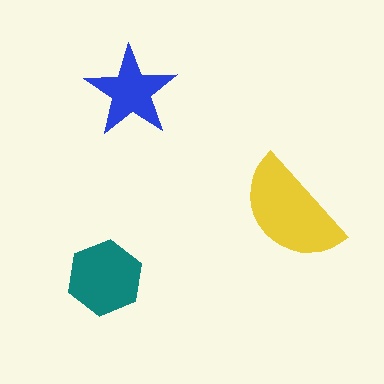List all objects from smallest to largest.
The blue star, the teal hexagon, the yellow semicircle.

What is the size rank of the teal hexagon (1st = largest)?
2nd.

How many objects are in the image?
There are 3 objects in the image.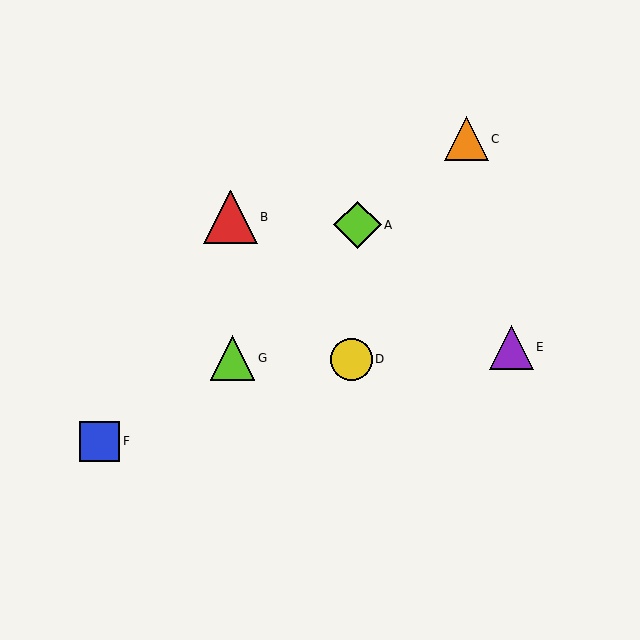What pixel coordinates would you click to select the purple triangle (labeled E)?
Click at (511, 347) to select the purple triangle E.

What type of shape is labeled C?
Shape C is an orange triangle.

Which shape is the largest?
The red triangle (labeled B) is the largest.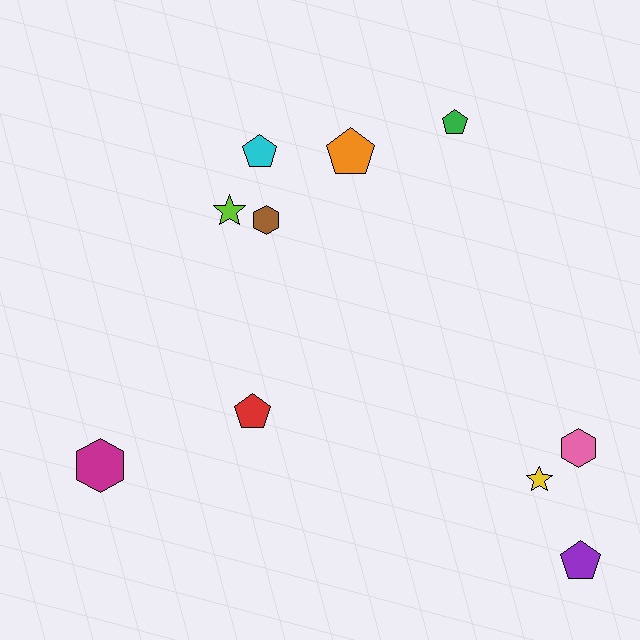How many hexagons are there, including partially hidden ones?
There are 3 hexagons.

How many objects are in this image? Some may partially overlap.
There are 10 objects.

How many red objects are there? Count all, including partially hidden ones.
There is 1 red object.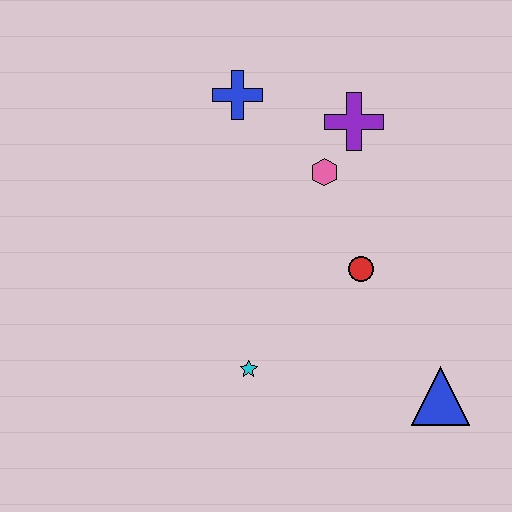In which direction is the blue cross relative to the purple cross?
The blue cross is to the left of the purple cross.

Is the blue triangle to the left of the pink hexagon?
No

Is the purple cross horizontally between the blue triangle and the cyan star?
Yes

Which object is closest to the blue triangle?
The red circle is closest to the blue triangle.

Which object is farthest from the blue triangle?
The blue cross is farthest from the blue triangle.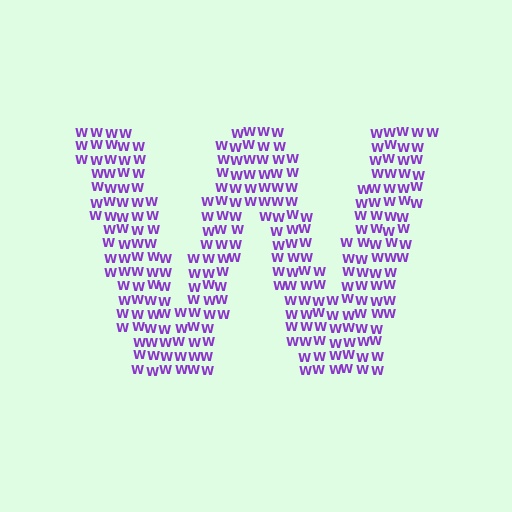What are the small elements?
The small elements are letter W's.